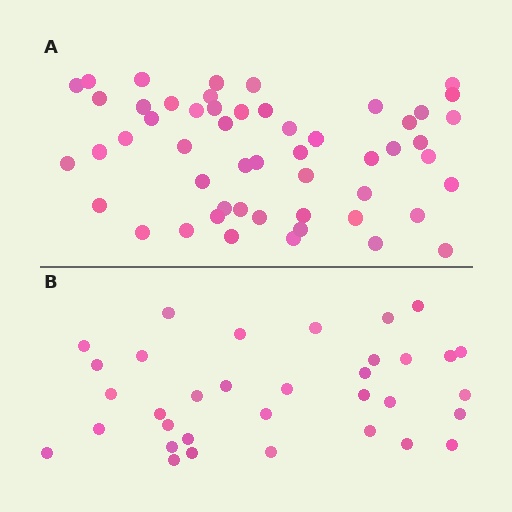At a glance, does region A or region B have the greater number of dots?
Region A (the top region) has more dots.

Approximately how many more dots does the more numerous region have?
Region A has approximately 20 more dots than region B.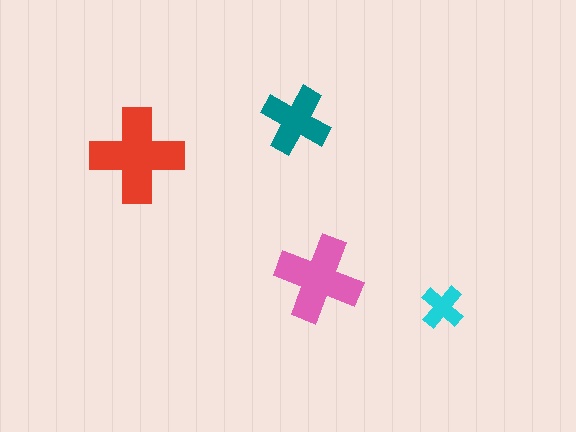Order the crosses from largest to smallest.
the red one, the pink one, the teal one, the cyan one.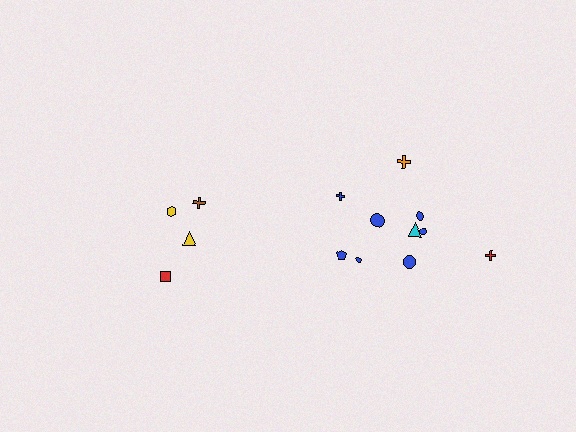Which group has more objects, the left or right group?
The right group.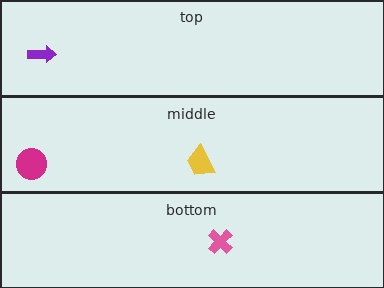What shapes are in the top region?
The purple arrow.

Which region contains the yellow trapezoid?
The middle region.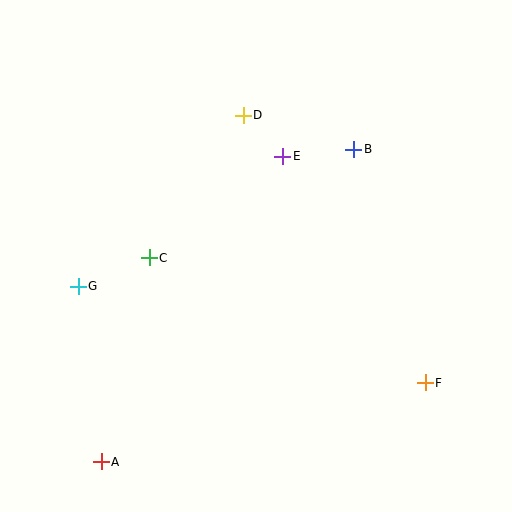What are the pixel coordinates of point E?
Point E is at (283, 156).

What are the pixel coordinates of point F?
Point F is at (425, 383).